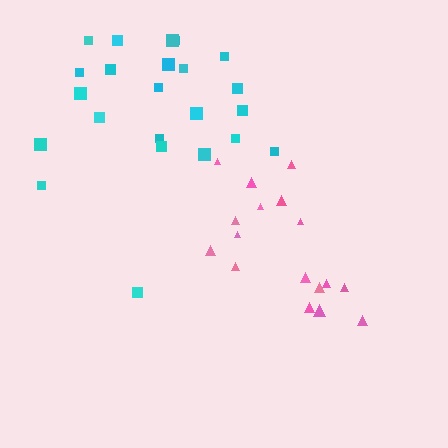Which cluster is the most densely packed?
Pink.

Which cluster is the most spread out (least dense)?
Cyan.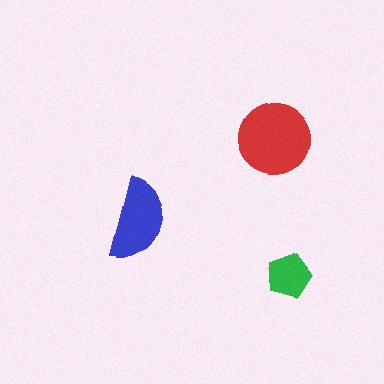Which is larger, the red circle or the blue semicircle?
The red circle.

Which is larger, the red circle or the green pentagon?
The red circle.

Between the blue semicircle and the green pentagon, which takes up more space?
The blue semicircle.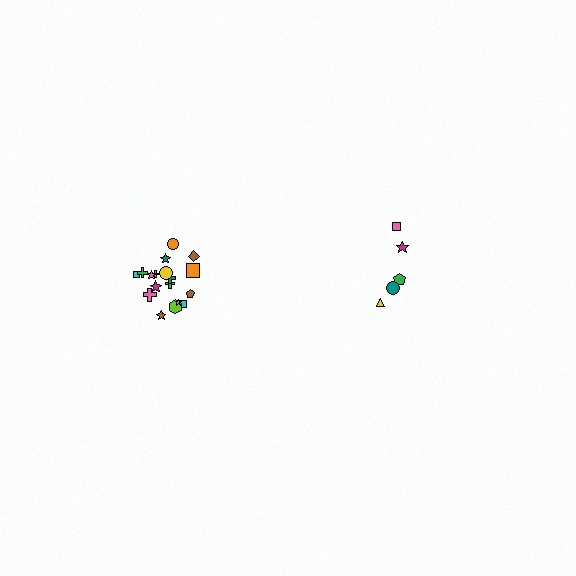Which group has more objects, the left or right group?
The left group.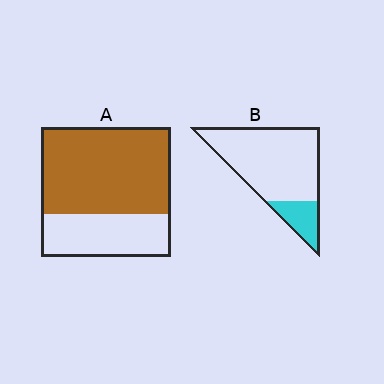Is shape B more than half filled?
No.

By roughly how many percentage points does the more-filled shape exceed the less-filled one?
By roughly 50 percentage points (A over B).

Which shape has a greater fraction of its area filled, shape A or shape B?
Shape A.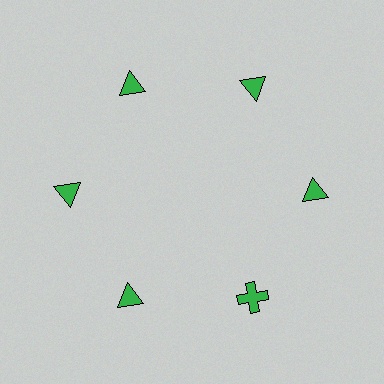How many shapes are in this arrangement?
There are 6 shapes arranged in a ring pattern.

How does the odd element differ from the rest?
It has a different shape: cross instead of triangle.